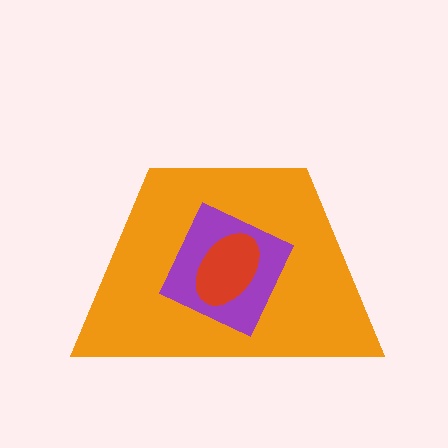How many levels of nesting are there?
3.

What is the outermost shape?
The orange trapezoid.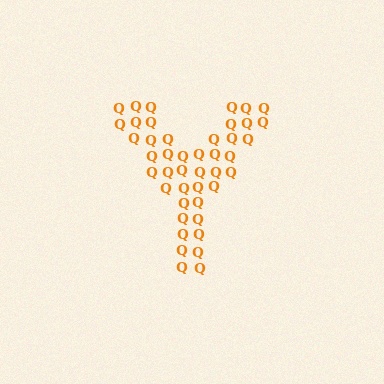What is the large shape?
The large shape is the letter Y.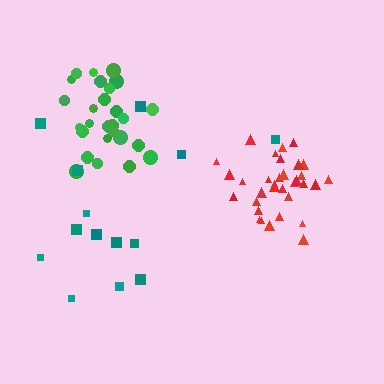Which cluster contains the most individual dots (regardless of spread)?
Red (33).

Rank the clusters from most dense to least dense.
red, green, teal.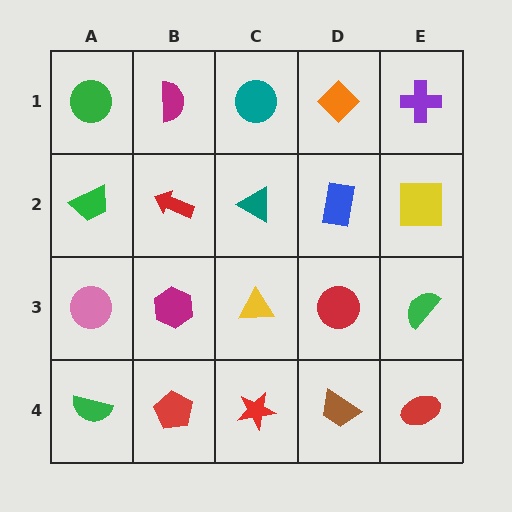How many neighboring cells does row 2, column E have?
3.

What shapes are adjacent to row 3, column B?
A red arrow (row 2, column B), a red pentagon (row 4, column B), a pink circle (row 3, column A), a yellow triangle (row 3, column C).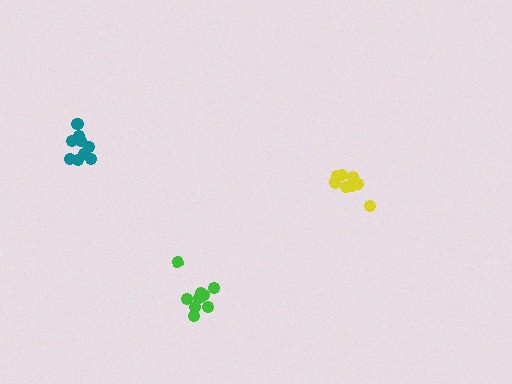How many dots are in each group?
Group 1: 9 dots, Group 2: 9 dots, Group 3: 10 dots (28 total).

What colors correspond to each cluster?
The clusters are colored: teal, yellow, green.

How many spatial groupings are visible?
There are 3 spatial groupings.